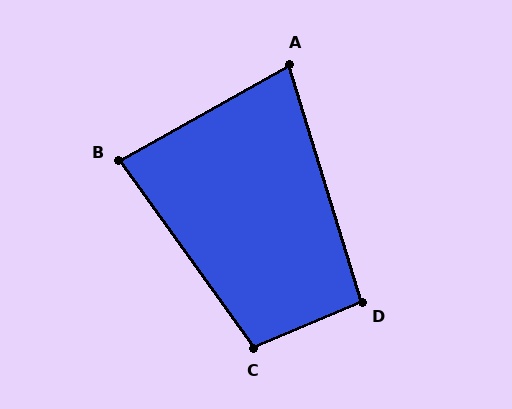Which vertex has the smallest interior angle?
A, at approximately 78 degrees.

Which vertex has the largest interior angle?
C, at approximately 102 degrees.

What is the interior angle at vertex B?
Approximately 84 degrees (acute).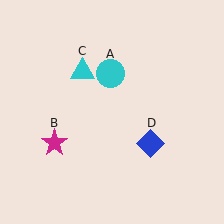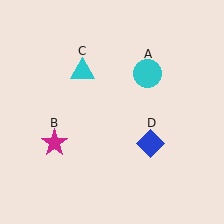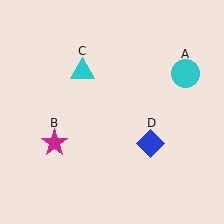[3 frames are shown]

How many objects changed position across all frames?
1 object changed position: cyan circle (object A).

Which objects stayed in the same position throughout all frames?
Magenta star (object B) and cyan triangle (object C) and blue diamond (object D) remained stationary.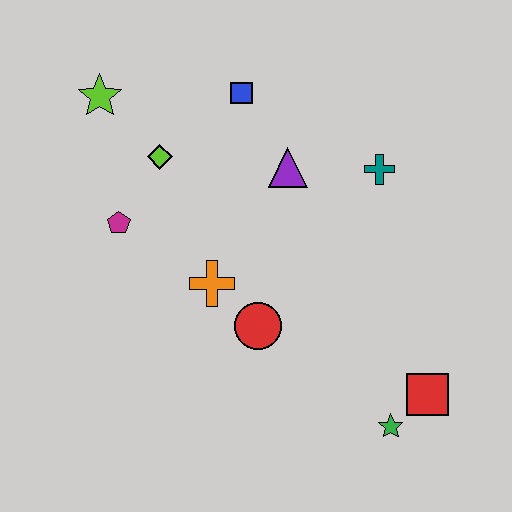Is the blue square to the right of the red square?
No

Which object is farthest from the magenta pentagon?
The red square is farthest from the magenta pentagon.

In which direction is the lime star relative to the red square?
The lime star is to the left of the red square.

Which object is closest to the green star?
The red square is closest to the green star.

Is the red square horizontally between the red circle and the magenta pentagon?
No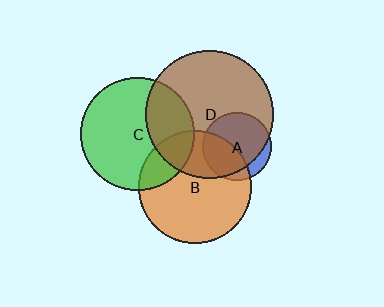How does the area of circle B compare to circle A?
Approximately 2.8 times.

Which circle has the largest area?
Circle D (brown).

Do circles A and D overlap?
Yes.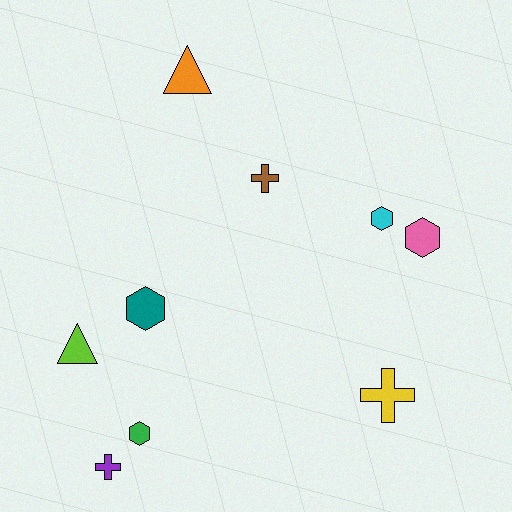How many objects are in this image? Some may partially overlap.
There are 9 objects.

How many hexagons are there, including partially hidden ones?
There are 4 hexagons.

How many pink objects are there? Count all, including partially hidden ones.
There is 1 pink object.